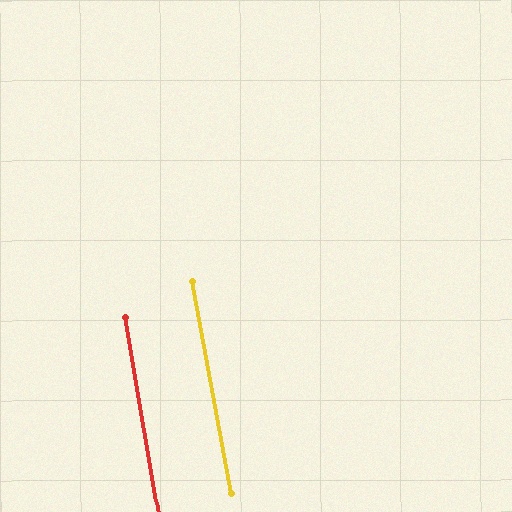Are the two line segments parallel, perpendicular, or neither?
Parallel — their directions differ by only 0.8°.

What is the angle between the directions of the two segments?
Approximately 1 degree.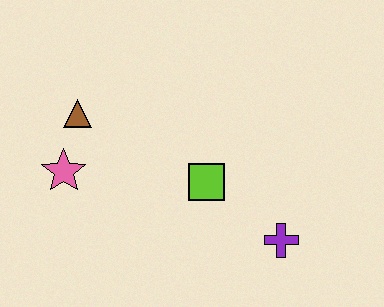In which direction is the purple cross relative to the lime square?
The purple cross is to the right of the lime square.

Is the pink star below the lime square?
No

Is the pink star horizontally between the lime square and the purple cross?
No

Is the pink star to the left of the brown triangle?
Yes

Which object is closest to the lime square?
The purple cross is closest to the lime square.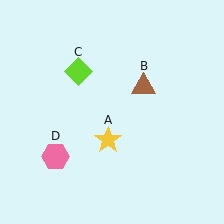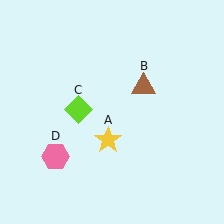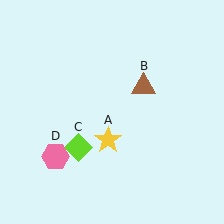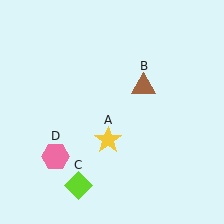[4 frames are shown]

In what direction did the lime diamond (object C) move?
The lime diamond (object C) moved down.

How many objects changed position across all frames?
1 object changed position: lime diamond (object C).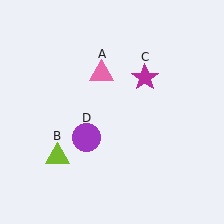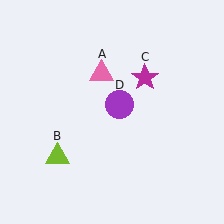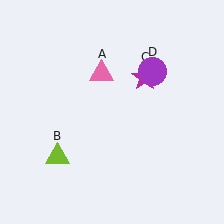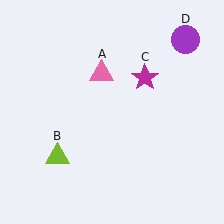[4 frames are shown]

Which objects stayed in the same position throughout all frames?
Pink triangle (object A) and lime triangle (object B) and magenta star (object C) remained stationary.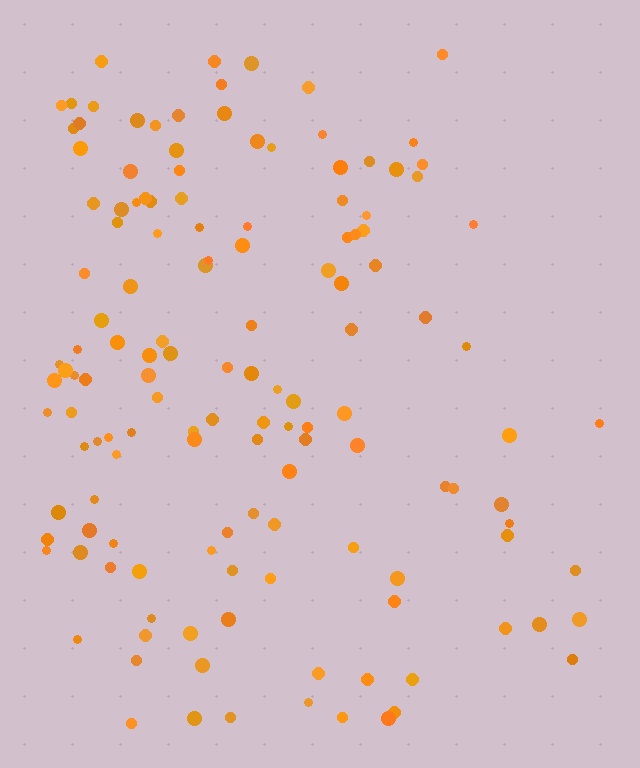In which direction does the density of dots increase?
From right to left, with the left side densest.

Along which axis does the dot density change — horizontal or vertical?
Horizontal.